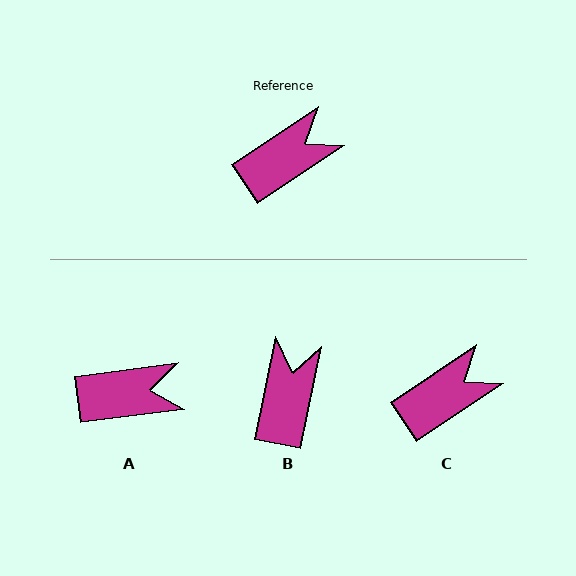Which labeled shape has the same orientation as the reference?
C.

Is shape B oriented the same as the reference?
No, it is off by about 45 degrees.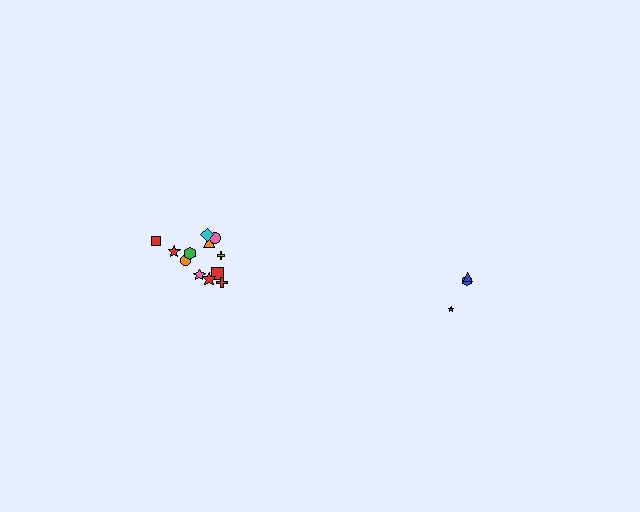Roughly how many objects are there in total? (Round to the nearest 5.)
Roughly 15 objects in total.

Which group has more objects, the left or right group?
The left group.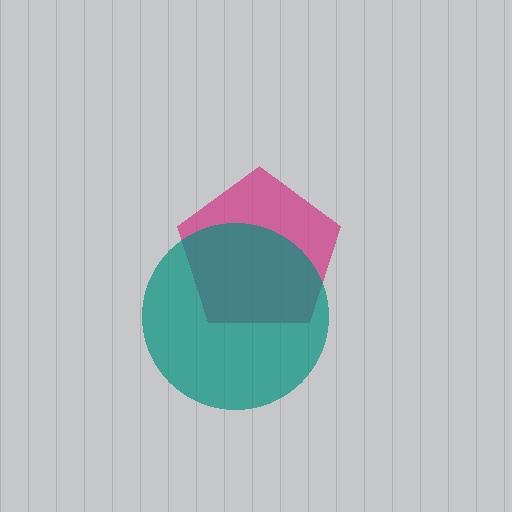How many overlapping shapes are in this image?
There are 2 overlapping shapes in the image.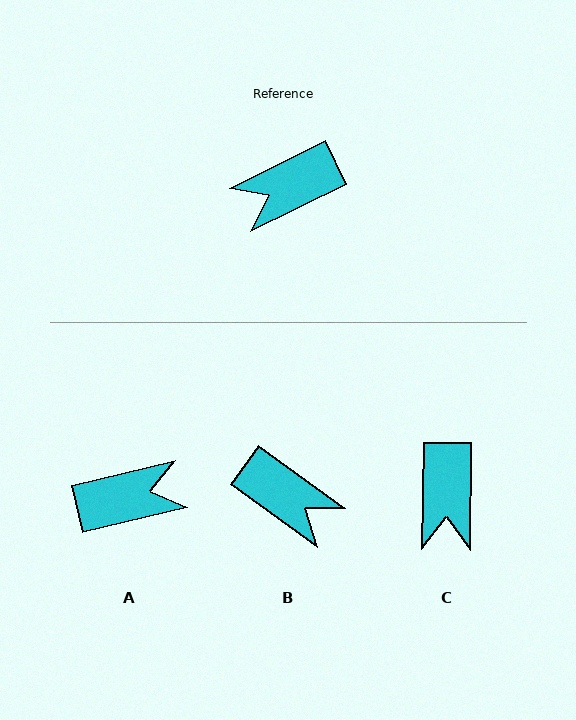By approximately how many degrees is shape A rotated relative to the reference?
Approximately 167 degrees counter-clockwise.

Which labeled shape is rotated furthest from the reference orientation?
A, about 167 degrees away.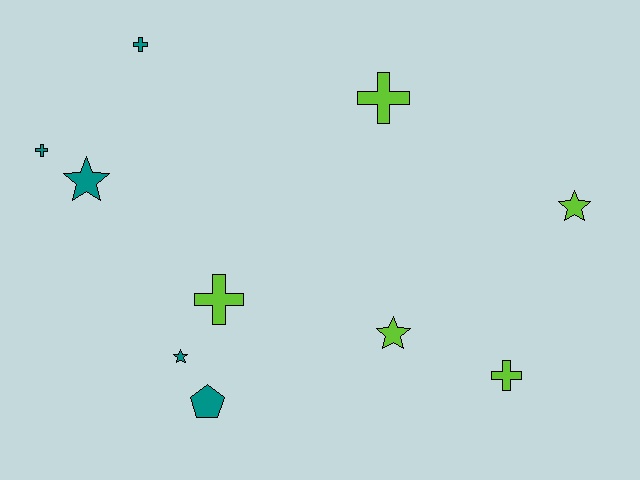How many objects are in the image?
There are 10 objects.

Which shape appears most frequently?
Cross, with 5 objects.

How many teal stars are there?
There are 2 teal stars.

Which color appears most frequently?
Lime, with 5 objects.